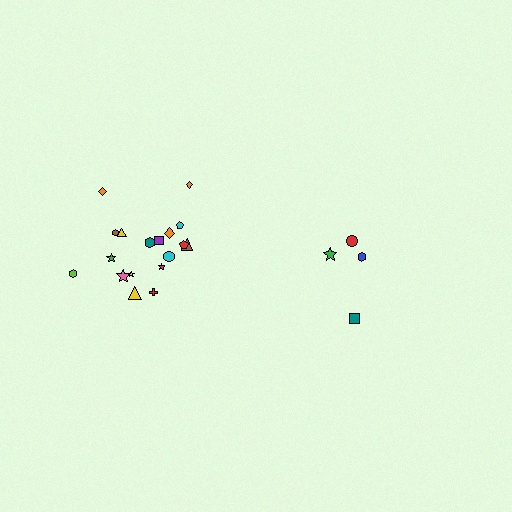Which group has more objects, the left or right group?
The left group.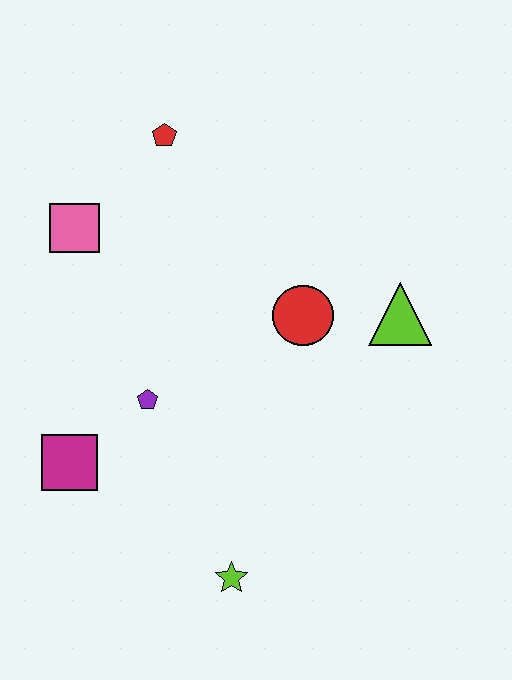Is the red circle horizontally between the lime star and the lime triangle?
Yes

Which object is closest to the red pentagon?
The pink square is closest to the red pentagon.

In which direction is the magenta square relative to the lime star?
The magenta square is to the left of the lime star.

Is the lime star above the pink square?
No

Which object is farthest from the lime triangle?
The magenta square is farthest from the lime triangle.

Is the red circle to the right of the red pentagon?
Yes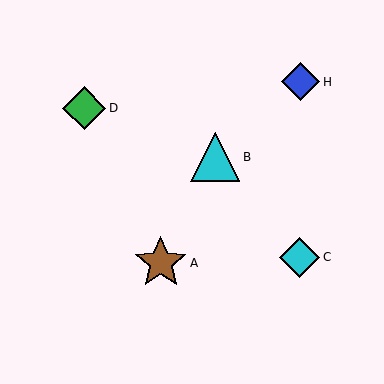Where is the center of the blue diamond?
The center of the blue diamond is at (301, 82).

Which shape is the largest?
The brown star (labeled A) is the largest.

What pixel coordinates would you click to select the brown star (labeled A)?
Click at (161, 263) to select the brown star A.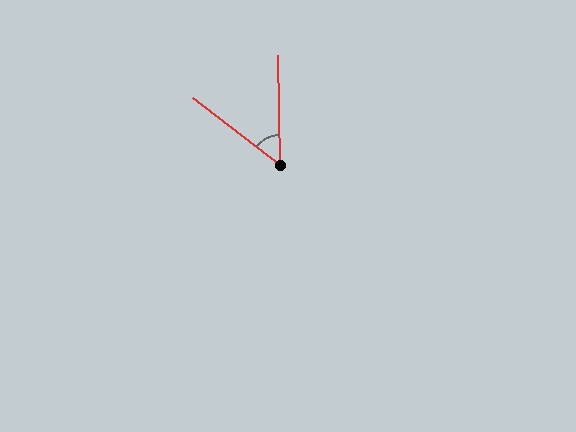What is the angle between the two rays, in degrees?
Approximately 51 degrees.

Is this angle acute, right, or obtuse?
It is acute.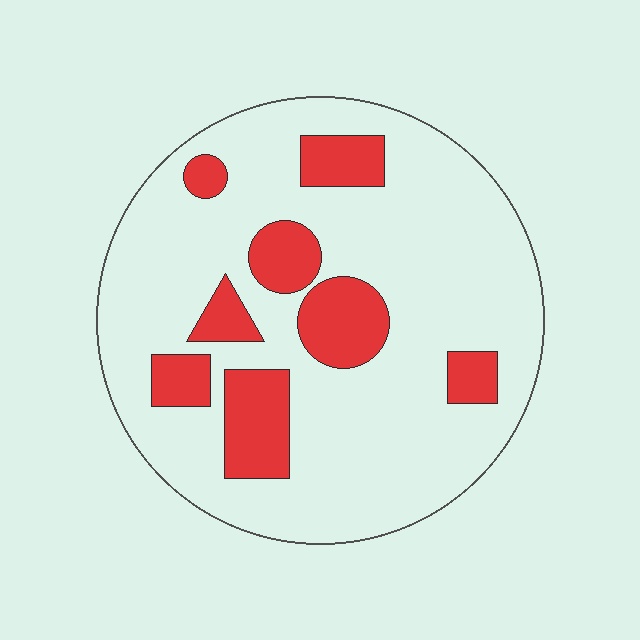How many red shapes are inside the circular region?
8.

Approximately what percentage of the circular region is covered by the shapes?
Approximately 20%.